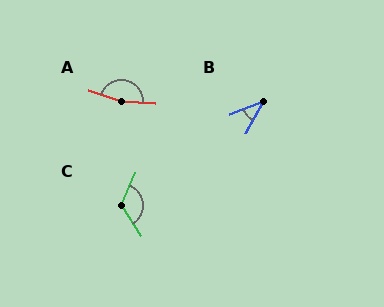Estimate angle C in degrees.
Approximately 123 degrees.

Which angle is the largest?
A, at approximately 164 degrees.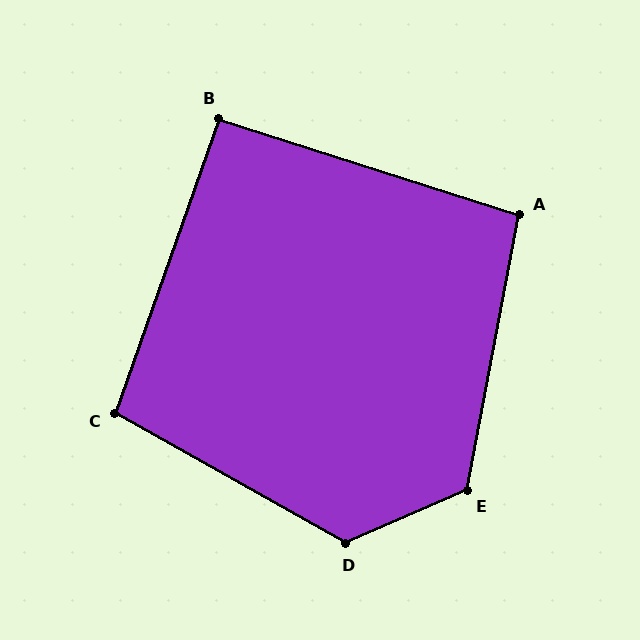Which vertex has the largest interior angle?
D, at approximately 127 degrees.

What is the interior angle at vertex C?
Approximately 100 degrees (obtuse).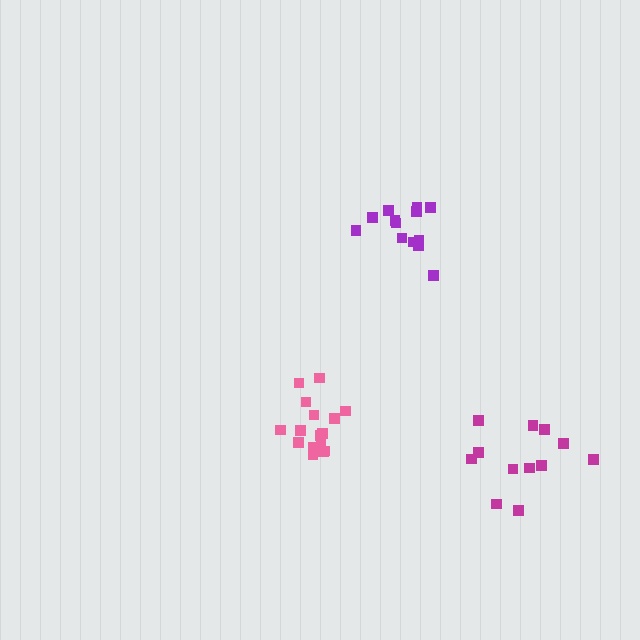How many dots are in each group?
Group 1: 16 dots, Group 2: 14 dots, Group 3: 12 dots (42 total).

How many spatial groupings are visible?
There are 3 spatial groupings.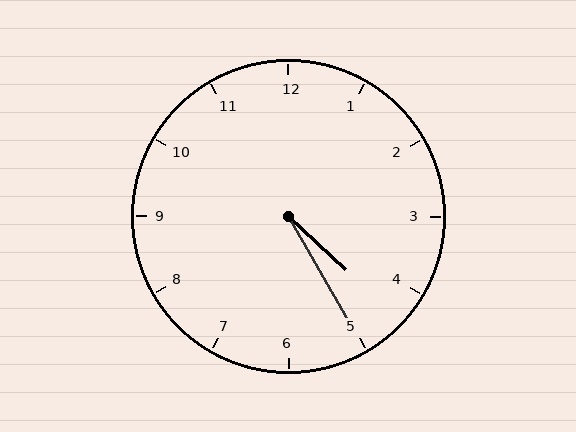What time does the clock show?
4:25.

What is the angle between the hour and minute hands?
Approximately 18 degrees.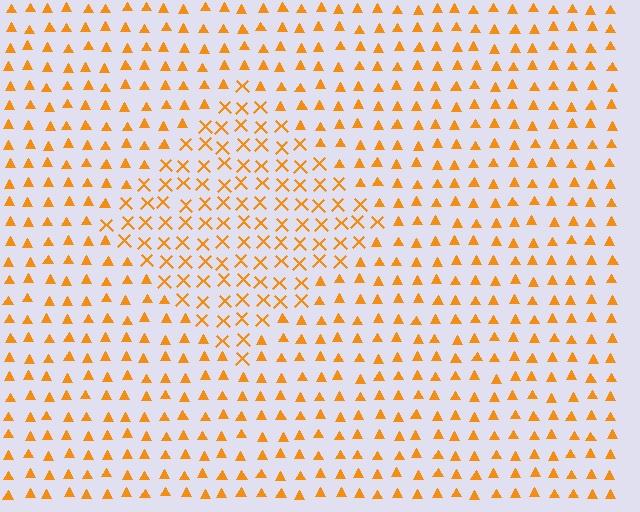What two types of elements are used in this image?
The image uses X marks inside the diamond region and triangles outside it.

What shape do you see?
I see a diamond.